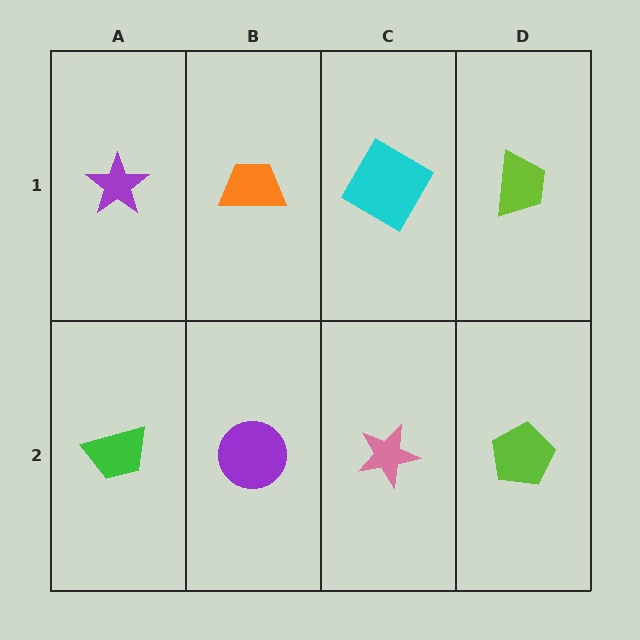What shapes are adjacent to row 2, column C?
A cyan diamond (row 1, column C), a purple circle (row 2, column B), a lime pentagon (row 2, column D).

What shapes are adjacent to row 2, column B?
An orange trapezoid (row 1, column B), a green trapezoid (row 2, column A), a pink star (row 2, column C).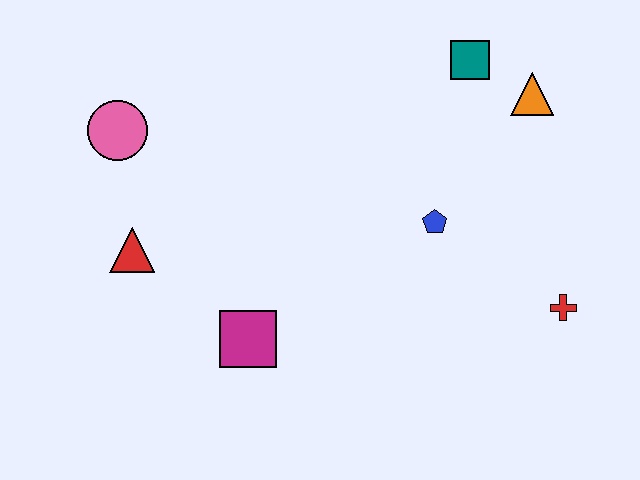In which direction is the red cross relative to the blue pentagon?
The red cross is to the right of the blue pentagon.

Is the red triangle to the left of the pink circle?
No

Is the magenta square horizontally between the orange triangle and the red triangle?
Yes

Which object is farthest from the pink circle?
The red cross is farthest from the pink circle.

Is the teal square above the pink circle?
Yes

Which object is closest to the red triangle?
The pink circle is closest to the red triangle.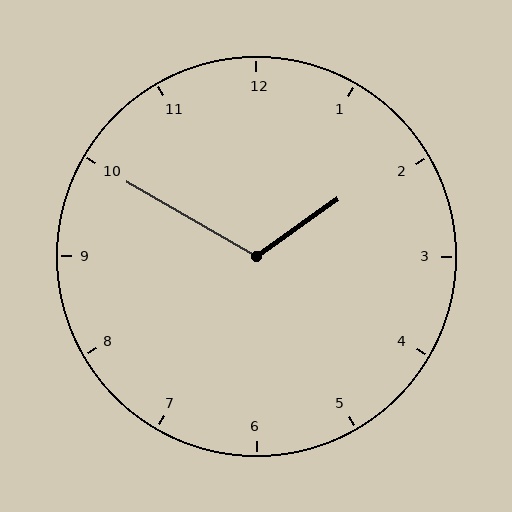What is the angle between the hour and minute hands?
Approximately 115 degrees.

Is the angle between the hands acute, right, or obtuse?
It is obtuse.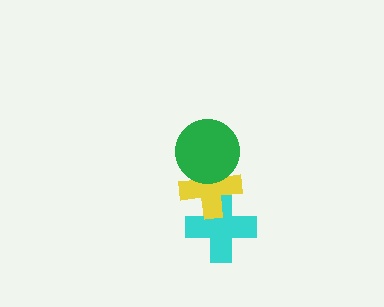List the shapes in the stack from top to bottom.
From top to bottom: the green circle, the yellow cross, the cyan cross.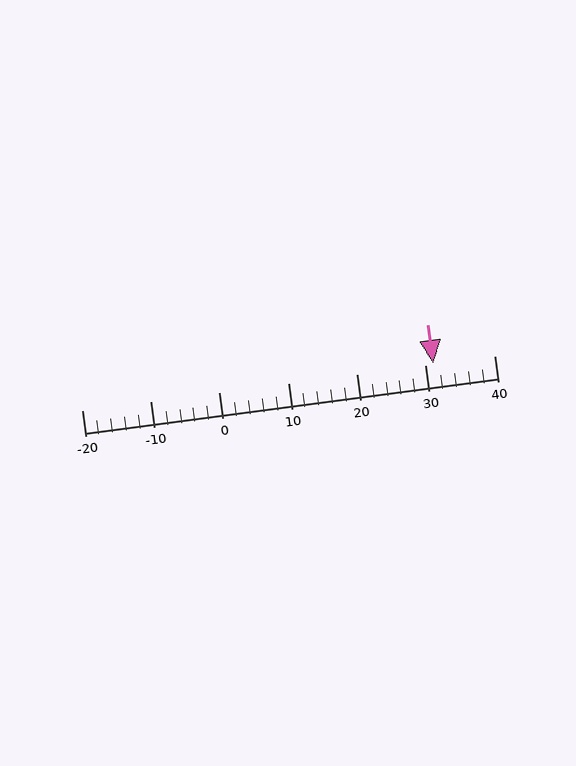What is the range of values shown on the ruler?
The ruler shows values from -20 to 40.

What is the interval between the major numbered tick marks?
The major tick marks are spaced 10 units apart.